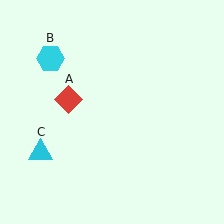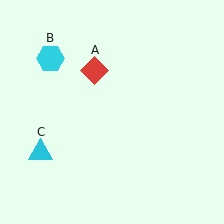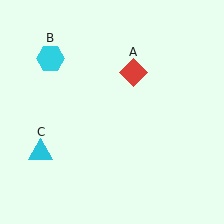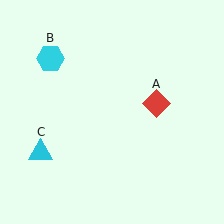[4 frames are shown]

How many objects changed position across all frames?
1 object changed position: red diamond (object A).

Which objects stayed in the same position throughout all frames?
Cyan hexagon (object B) and cyan triangle (object C) remained stationary.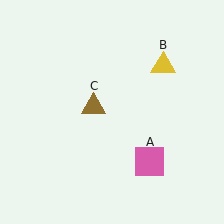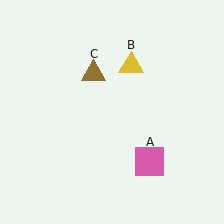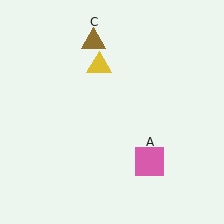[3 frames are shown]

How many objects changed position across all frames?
2 objects changed position: yellow triangle (object B), brown triangle (object C).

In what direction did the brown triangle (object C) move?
The brown triangle (object C) moved up.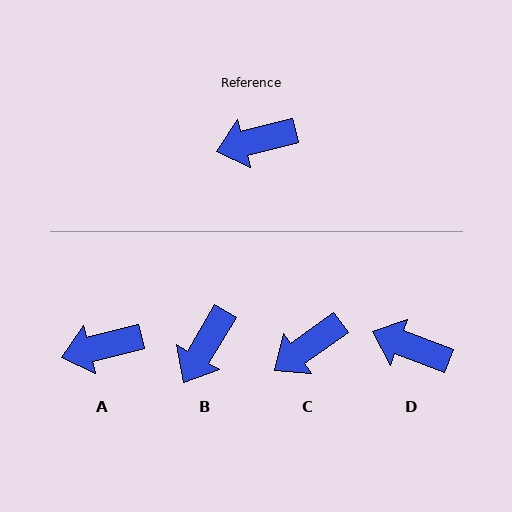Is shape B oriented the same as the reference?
No, it is off by about 45 degrees.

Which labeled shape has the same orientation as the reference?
A.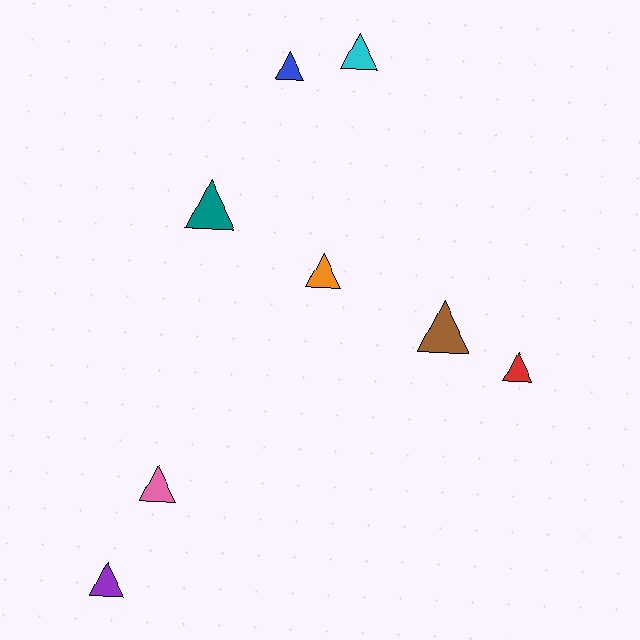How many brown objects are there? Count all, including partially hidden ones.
There is 1 brown object.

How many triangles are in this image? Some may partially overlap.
There are 8 triangles.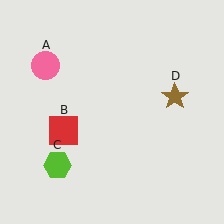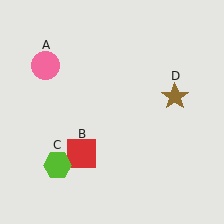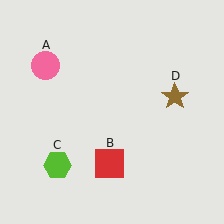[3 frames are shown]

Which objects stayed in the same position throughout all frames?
Pink circle (object A) and lime hexagon (object C) and brown star (object D) remained stationary.